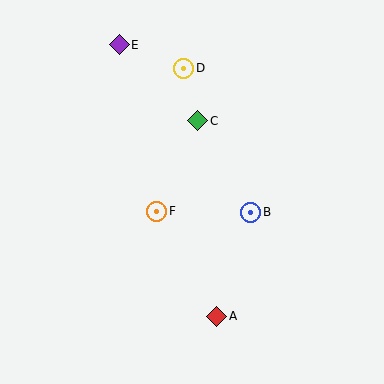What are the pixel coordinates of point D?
Point D is at (184, 68).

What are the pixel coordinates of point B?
Point B is at (251, 212).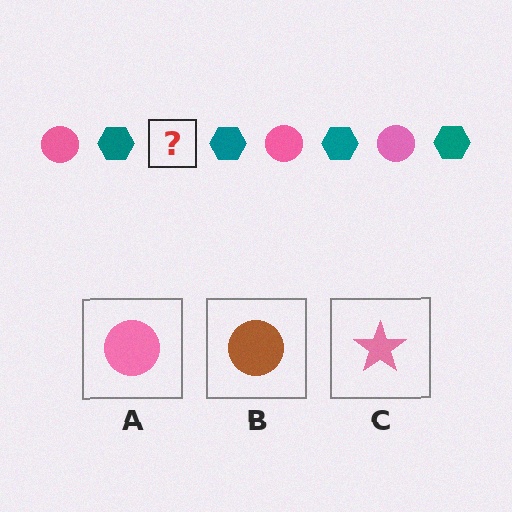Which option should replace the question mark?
Option A.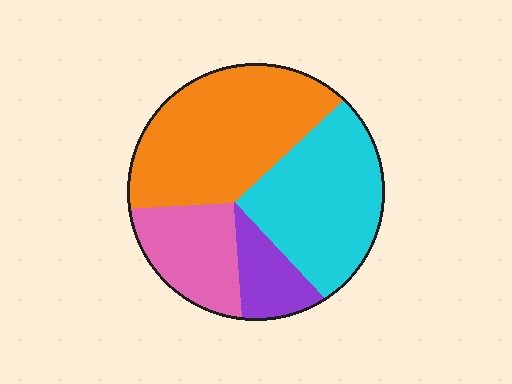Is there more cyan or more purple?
Cyan.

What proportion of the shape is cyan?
Cyan takes up between a quarter and a half of the shape.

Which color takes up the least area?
Purple, at roughly 10%.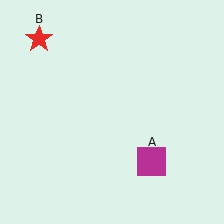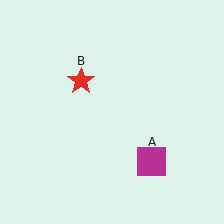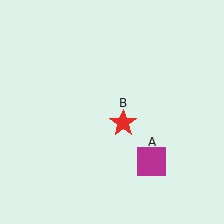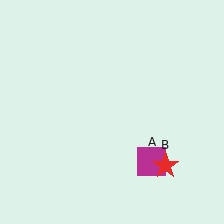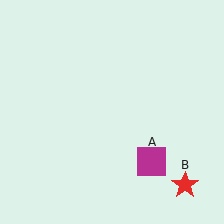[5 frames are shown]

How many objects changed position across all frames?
1 object changed position: red star (object B).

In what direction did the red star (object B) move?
The red star (object B) moved down and to the right.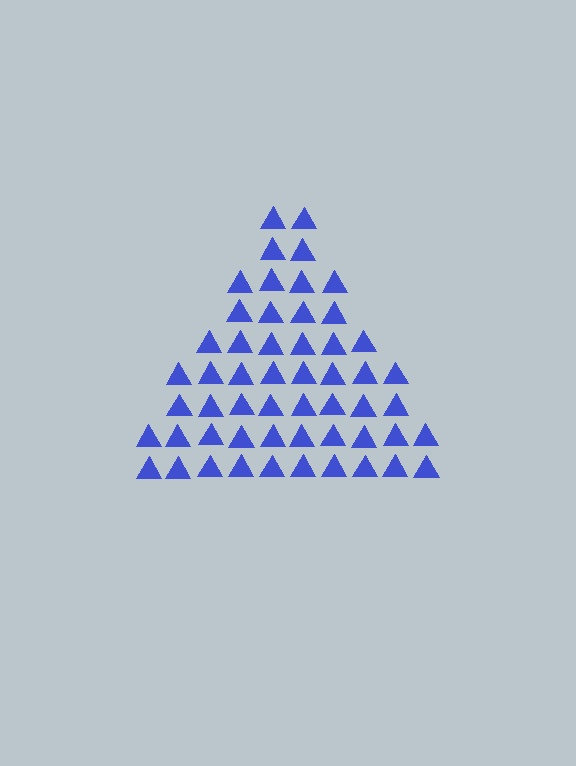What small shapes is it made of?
It is made of small triangles.